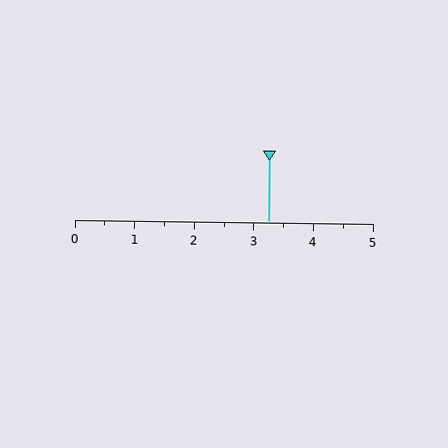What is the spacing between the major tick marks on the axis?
The major ticks are spaced 1 apart.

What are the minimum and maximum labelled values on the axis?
The axis runs from 0 to 5.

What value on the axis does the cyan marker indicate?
The marker indicates approximately 3.2.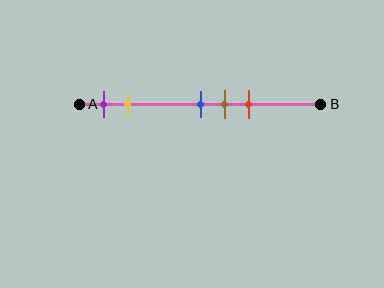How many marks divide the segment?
There are 5 marks dividing the segment.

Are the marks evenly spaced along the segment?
No, the marks are not evenly spaced.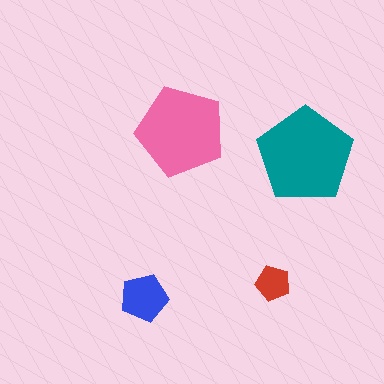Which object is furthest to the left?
The blue pentagon is leftmost.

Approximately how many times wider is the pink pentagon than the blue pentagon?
About 2 times wider.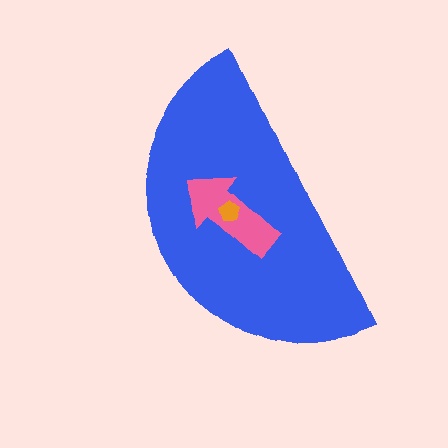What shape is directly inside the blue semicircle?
The pink arrow.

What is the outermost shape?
The blue semicircle.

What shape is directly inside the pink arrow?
The orange pentagon.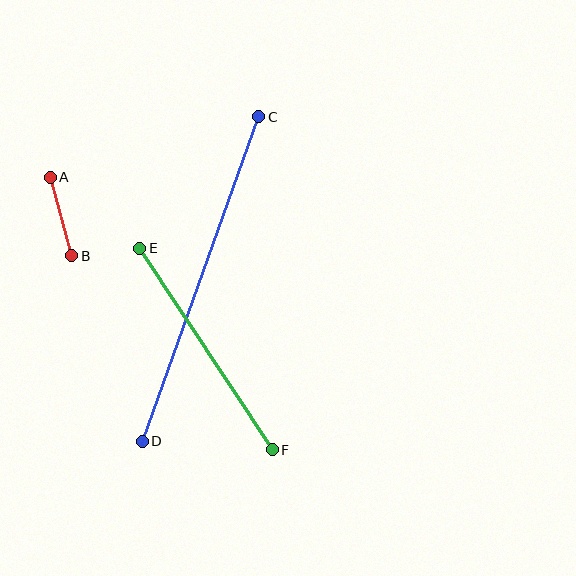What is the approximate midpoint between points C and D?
The midpoint is at approximately (201, 279) pixels.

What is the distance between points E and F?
The distance is approximately 241 pixels.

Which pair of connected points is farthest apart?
Points C and D are farthest apart.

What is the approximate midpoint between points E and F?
The midpoint is at approximately (206, 349) pixels.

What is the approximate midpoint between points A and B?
The midpoint is at approximately (61, 216) pixels.